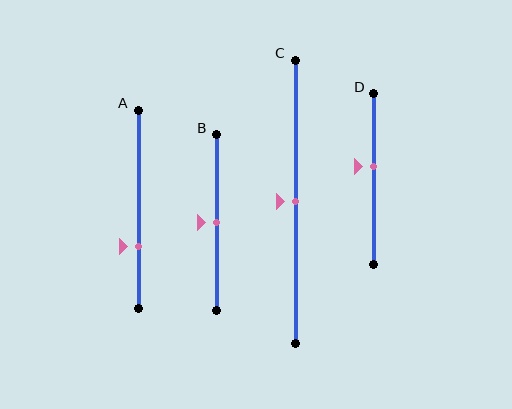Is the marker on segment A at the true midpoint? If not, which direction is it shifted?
No, the marker on segment A is shifted downward by about 19% of the segment length.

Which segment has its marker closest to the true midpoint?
Segment B has its marker closest to the true midpoint.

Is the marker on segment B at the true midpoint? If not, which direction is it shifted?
Yes, the marker on segment B is at the true midpoint.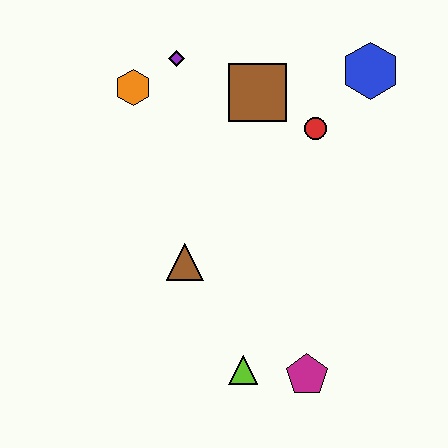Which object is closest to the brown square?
The red circle is closest to the brown square.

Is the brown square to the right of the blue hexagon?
No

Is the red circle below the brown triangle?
No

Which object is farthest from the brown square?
The magenta pentagon is farthest from the brown square.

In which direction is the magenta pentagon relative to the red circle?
The magenta pentagon is below the red circle.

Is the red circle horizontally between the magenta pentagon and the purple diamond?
No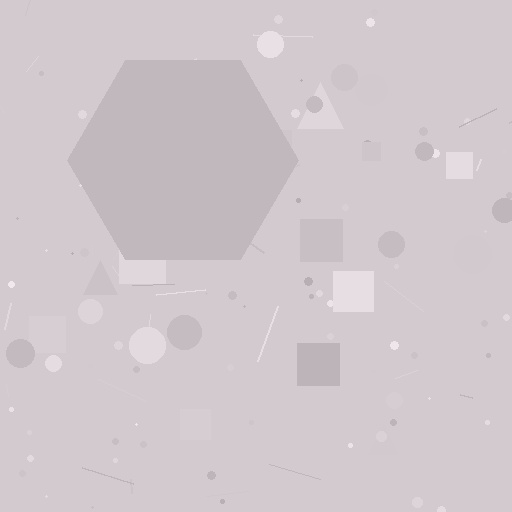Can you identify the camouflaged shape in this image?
The camouflaged shape is a hexagon.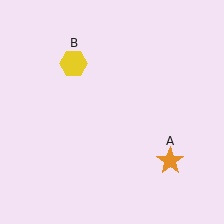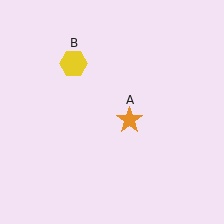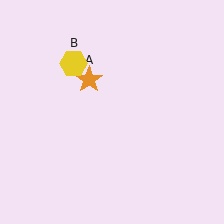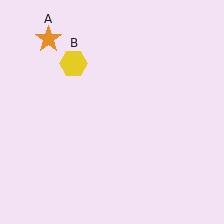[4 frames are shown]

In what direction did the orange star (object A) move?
The orange star (object A) moved up and to the left.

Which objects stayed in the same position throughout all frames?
Yellow hexagon (object B) remained stationary.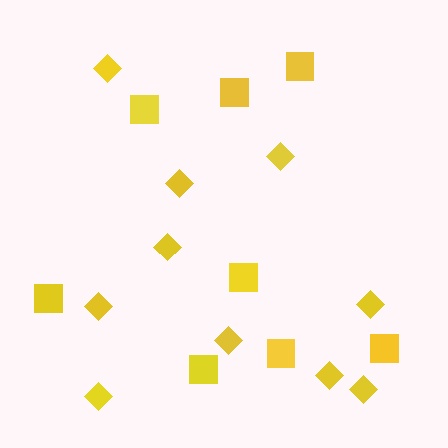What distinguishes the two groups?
There are 2 groups: one group of diamonds (10) and one group of squares (8).